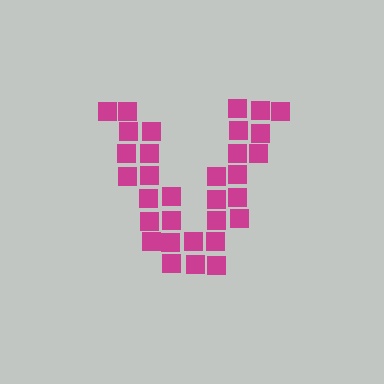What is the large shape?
The large shape is the letter V.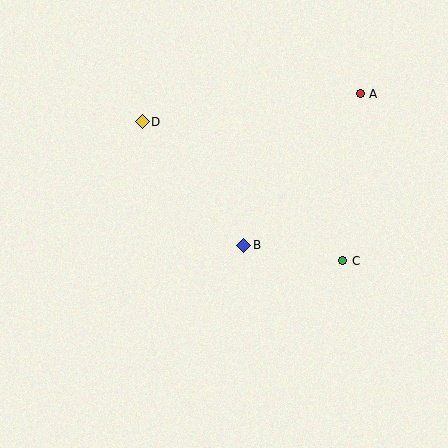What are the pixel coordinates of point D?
Point D is at (142, 122).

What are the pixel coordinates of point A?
Point A is at (360, 94).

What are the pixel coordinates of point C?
Point C is at (343, 261).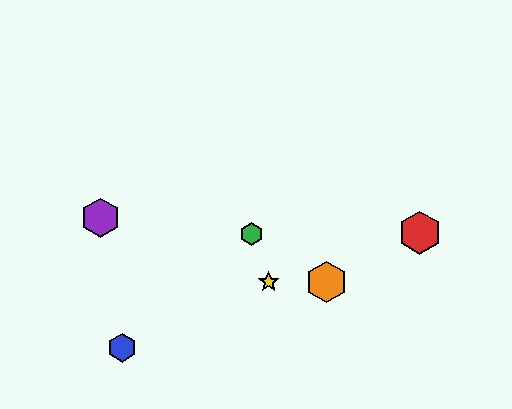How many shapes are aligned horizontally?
2 shapes (the yellow star, the orange hexagon) are aligned horizontally.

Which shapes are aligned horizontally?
The yellow star, the orange hexagon are aligned horizontally.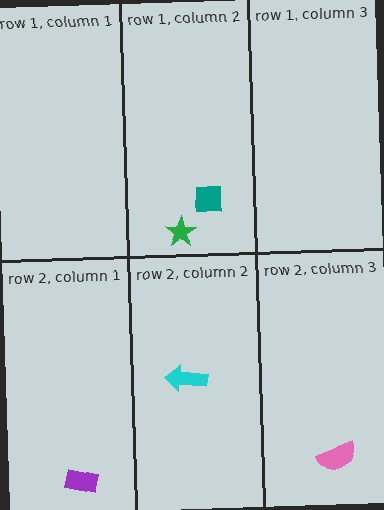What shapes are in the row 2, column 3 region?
The pink semicircle.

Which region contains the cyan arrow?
The row 2, column 2 region.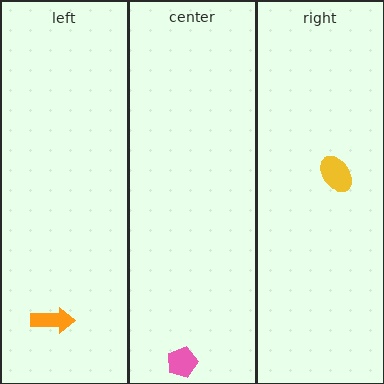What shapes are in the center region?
The pink pentagon.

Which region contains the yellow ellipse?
The right region.